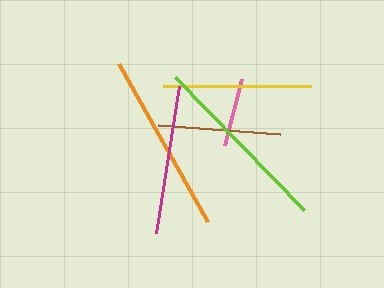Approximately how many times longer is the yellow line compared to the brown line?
The yellow line is approximately 1.2 times the length of the brown line.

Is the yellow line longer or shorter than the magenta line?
The magenta line is longer than the yellow line.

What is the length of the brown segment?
The brown segment is approximately 123 pixels long.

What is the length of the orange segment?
The orange segment is approximately 181 pixels long.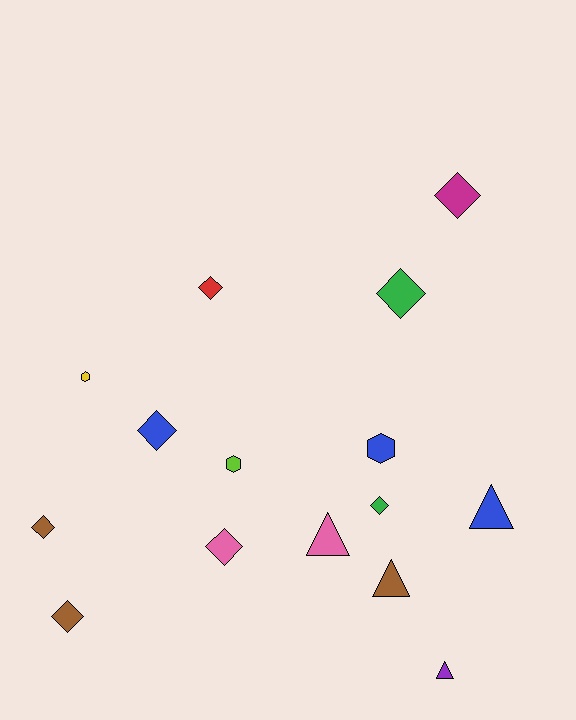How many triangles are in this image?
There are 4 triangles.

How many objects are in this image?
There are 15 objects.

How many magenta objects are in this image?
There is 1 magenta object.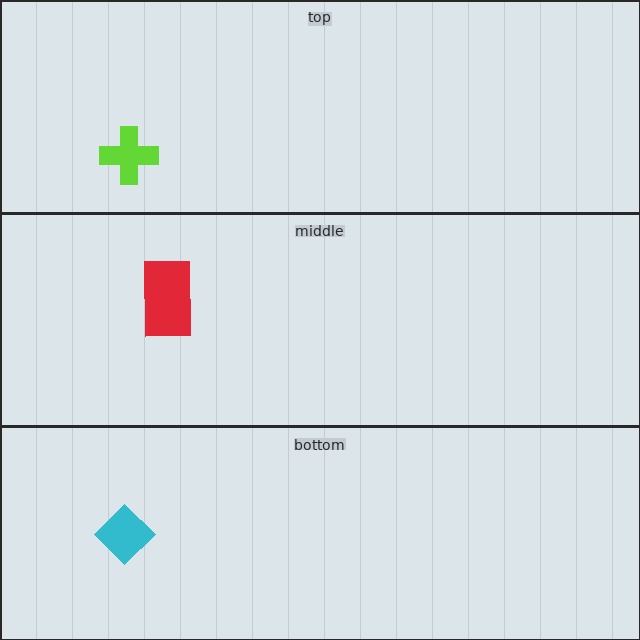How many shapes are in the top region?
1.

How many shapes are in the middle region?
1.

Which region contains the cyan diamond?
The bottom region.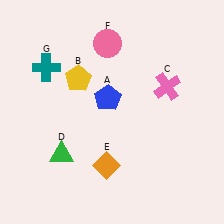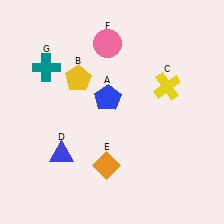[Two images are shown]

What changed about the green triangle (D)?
In Image 1, D is green. In Image 2, it changed to blue.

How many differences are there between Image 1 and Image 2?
There are 2 differences between the two images.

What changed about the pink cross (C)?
In Image 1, C is pink. In Image 2, it changed to yellow.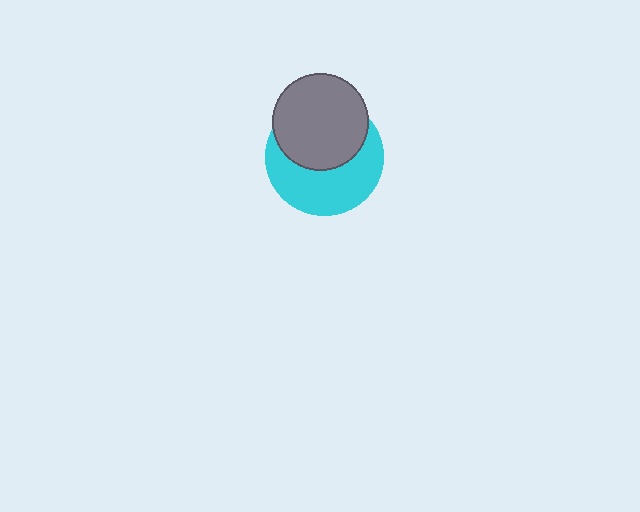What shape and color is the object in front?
The object in front is a gray circle.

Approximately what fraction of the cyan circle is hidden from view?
Roughly 48% of the cyan circle is hidden behind the gray circle.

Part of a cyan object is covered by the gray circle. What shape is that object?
It is a circle.